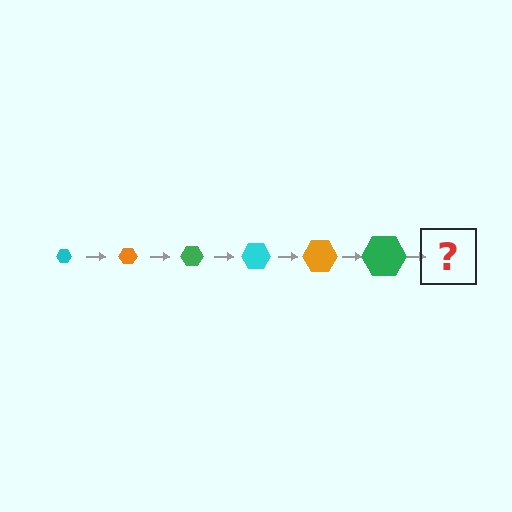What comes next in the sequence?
The next element should be a cyan hexagon, larger than the previous one.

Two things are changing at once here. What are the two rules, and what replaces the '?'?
The two rules are that the hexagon grows larger each step and the color cycles through cyan, orange, and green. The '?' should be a cyan hexagon, larger than the previous one.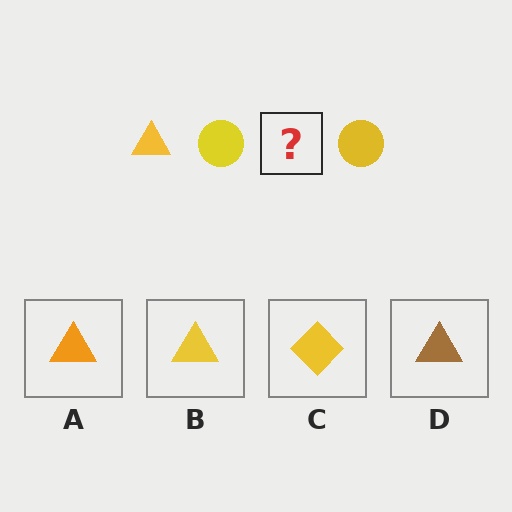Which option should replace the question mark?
Option B.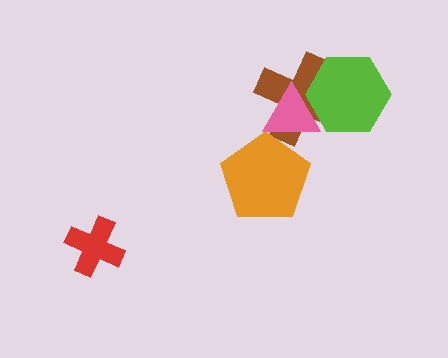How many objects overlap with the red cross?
0 objects overlap with the red cross.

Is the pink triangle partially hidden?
Yes, it is partially covered by another shape.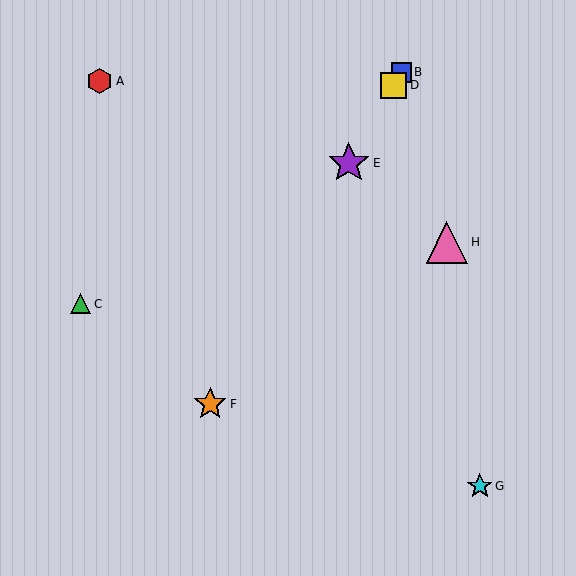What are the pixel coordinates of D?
Object D is at (394, 85).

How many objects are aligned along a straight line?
4 objects (B, D, E, F) are aligned along a straight line.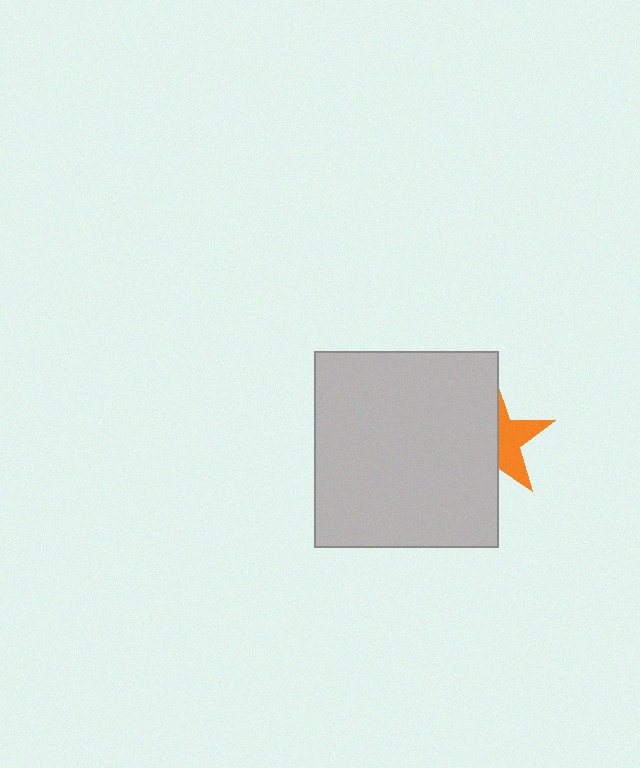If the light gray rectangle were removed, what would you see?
You would see the complete orange star.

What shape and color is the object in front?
The object in front is a light gray rectangle.